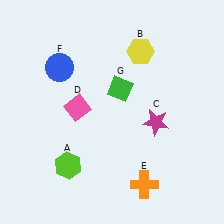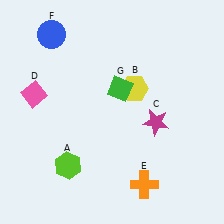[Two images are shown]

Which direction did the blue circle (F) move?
The blue circle (F) moved up.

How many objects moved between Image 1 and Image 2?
3 objects moved between the two images.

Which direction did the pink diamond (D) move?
The pink diamond (D) moved left.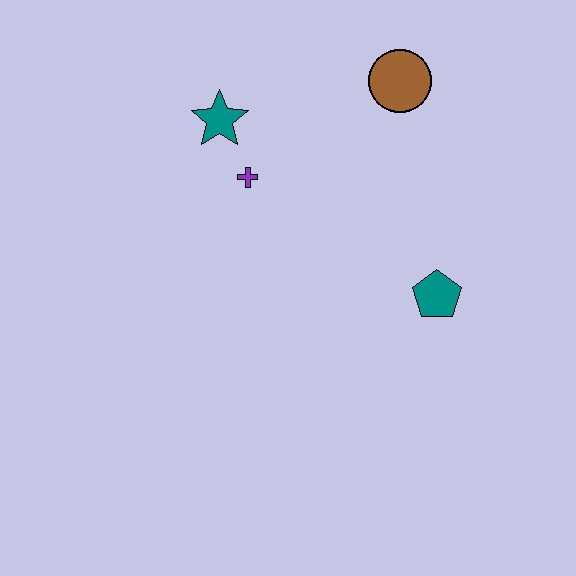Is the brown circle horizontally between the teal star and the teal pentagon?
Yes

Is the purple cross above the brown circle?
No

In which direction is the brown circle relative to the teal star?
The brown circle is to the right of the teal star.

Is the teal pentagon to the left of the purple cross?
No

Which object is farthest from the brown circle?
The teal pentagon is farthest from the brown circle.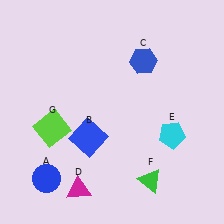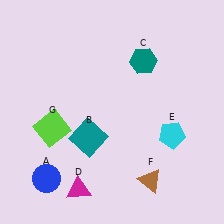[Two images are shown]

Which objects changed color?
B changed from blue to teal. C changed from blue to teal. F changed from green to brown.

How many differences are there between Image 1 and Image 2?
There are 3 differences between the two images.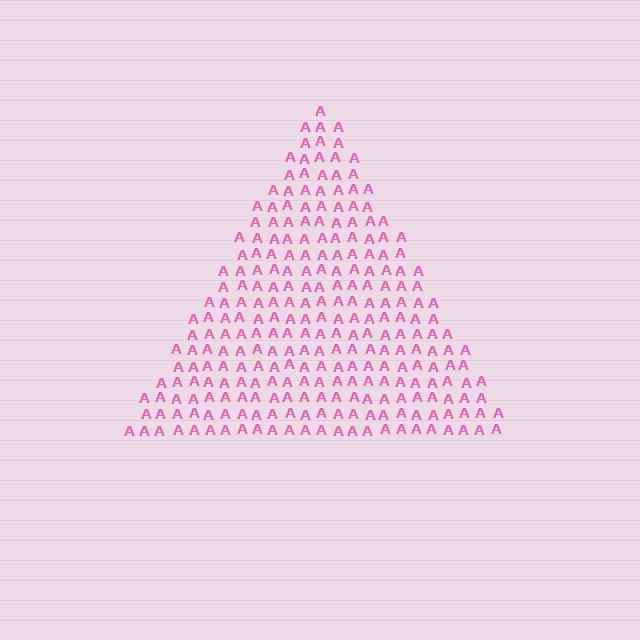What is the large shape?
The large shape is a triangle.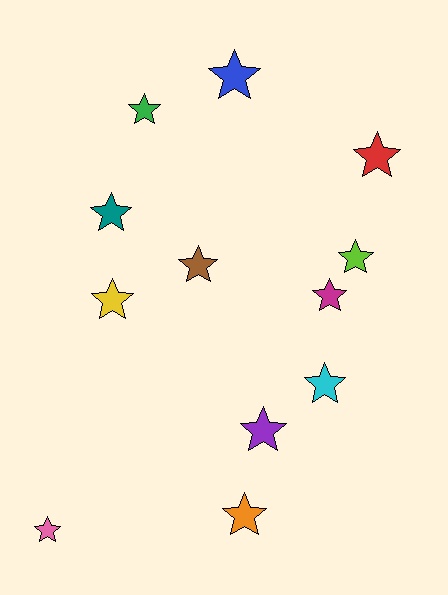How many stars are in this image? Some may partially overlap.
There are 12 stars.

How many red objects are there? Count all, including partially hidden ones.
There is 1 red object.